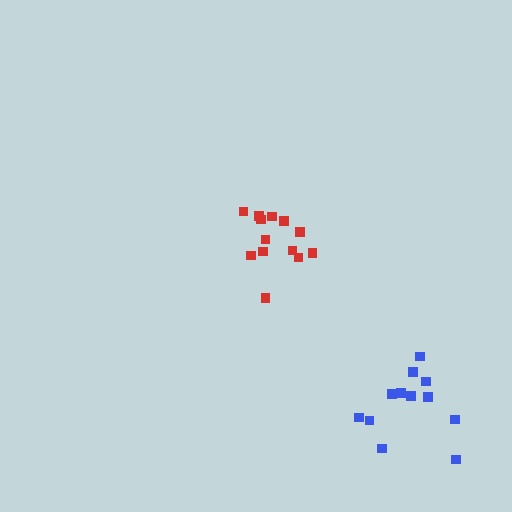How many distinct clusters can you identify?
There are 2 distinct clusters.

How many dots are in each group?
Group 1: 12 dots, Group 2: 13 dots (25 total).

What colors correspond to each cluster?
The clusters are colored: blue, red.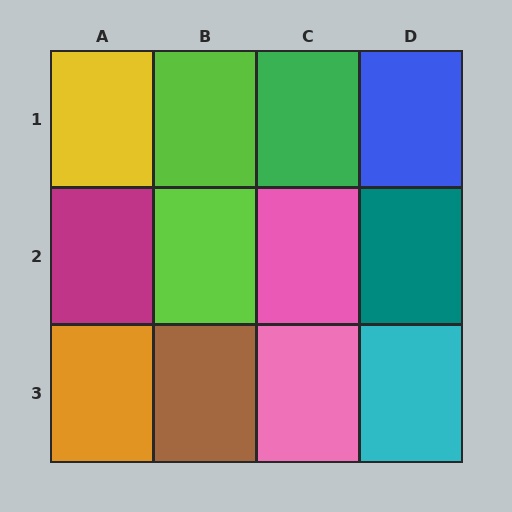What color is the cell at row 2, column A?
Magenta.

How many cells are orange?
1 cell is orange.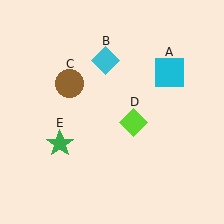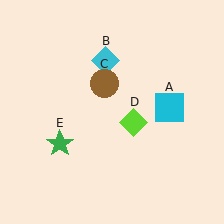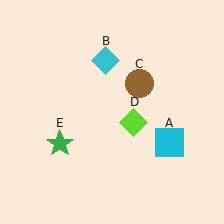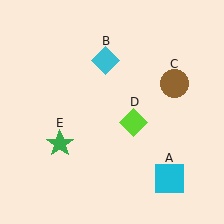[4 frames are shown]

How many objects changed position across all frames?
2 objects changed position: cyan square (object A), brown circle (object C).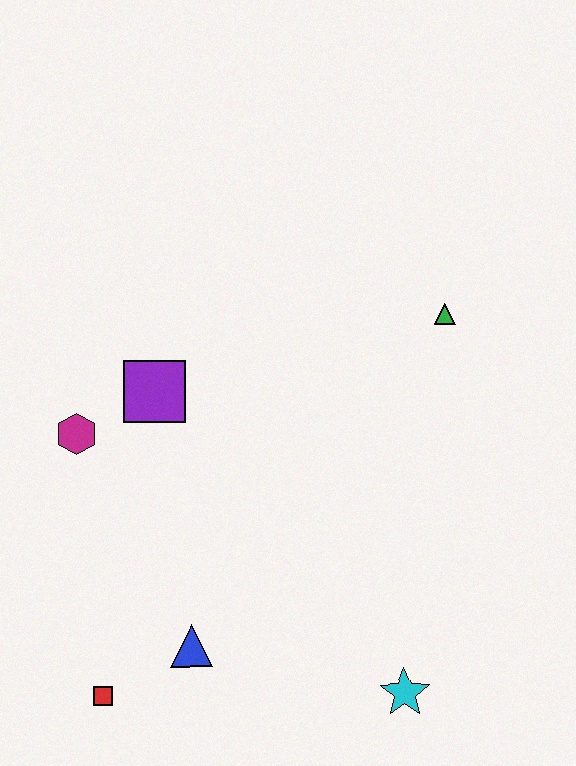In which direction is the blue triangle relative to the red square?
The blue triangle is to the right of the red square.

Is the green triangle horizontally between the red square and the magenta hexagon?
No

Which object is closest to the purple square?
The magenta hexagon is closest to the purple square.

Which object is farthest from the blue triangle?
The green triangle is farthest from the blue triangle.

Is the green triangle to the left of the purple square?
No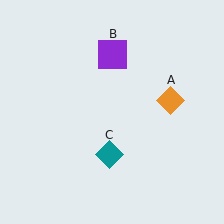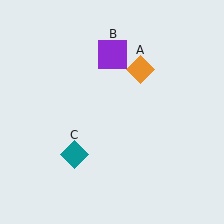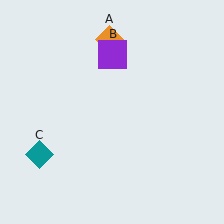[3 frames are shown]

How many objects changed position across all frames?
2 objects changed position: orange diamond (object A), teal diamond (object C).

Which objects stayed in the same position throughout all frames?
Purple square (object B) remained stationary.